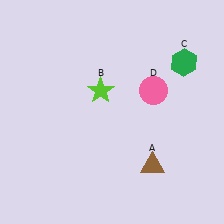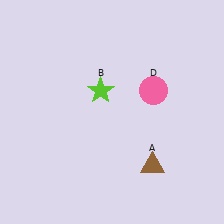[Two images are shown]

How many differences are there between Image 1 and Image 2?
There is 1 difference between the two images.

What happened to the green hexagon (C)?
The green hexagon (C) was removed in Image 2. It was in the top-right area of Image 1.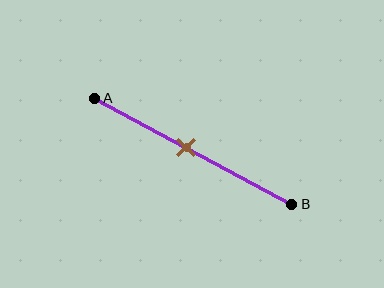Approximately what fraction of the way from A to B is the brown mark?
The brown mark is approximately 45% of the way from A to B.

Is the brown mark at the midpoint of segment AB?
No, the mark is at about 45% from A, not at the 50% midpoint.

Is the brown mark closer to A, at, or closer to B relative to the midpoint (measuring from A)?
The brown mark is closer to point A than the midpoint of segment AB.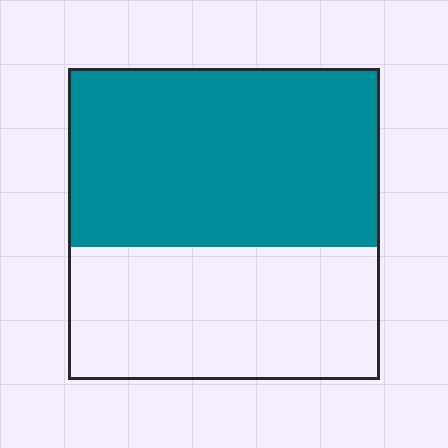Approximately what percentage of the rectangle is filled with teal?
Approximately 55%.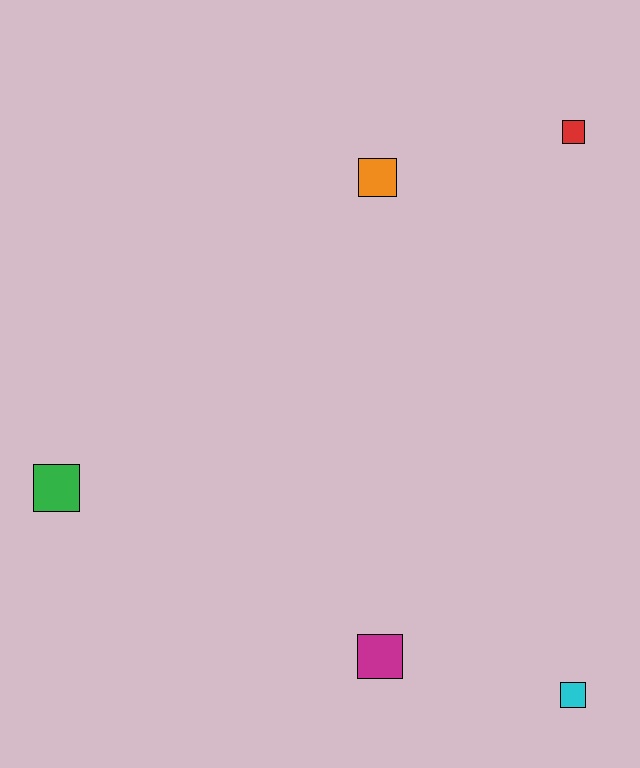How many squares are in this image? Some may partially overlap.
There are 5 squares.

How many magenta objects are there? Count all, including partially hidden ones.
There is 1 magenta object.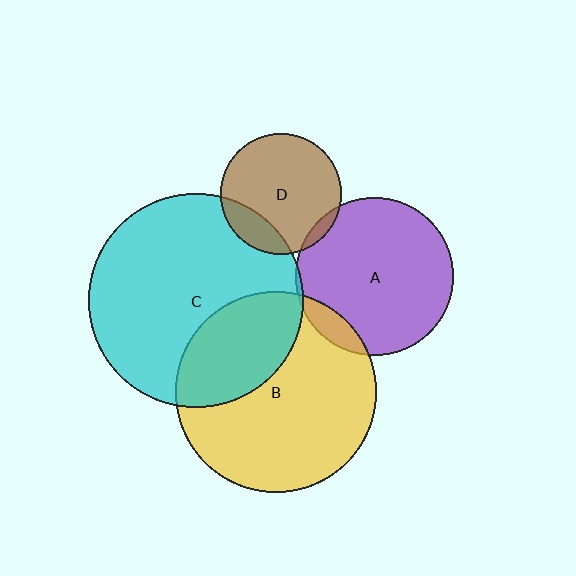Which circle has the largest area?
Circle C (cyan).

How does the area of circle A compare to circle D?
Approximately 1.7 times.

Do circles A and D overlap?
Yes.